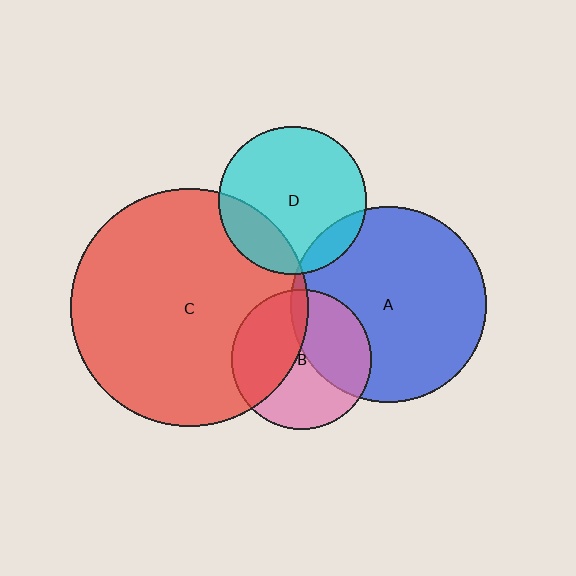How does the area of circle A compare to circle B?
Approximately 2.0 times.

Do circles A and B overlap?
Yes.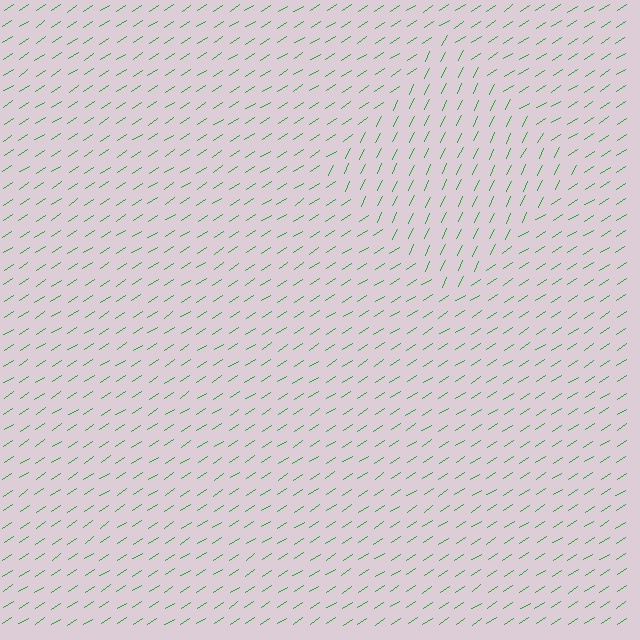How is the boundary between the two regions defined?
The boundary is defined purely by a change in line orientation (approximately 31 degrees difference). All lines are the same color and thickness.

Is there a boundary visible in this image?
Yes, there is a texture boundary formed by a change in line orientation.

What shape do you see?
I see a diamond.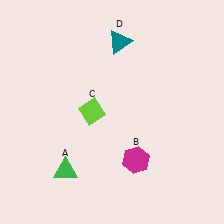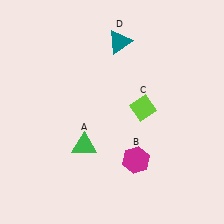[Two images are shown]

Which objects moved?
The objects that moved are: the green triangle (A), the lime diamond (C).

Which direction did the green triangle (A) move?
The green triangle (A) moved up.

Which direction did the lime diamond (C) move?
The lime diamond (C) moved right.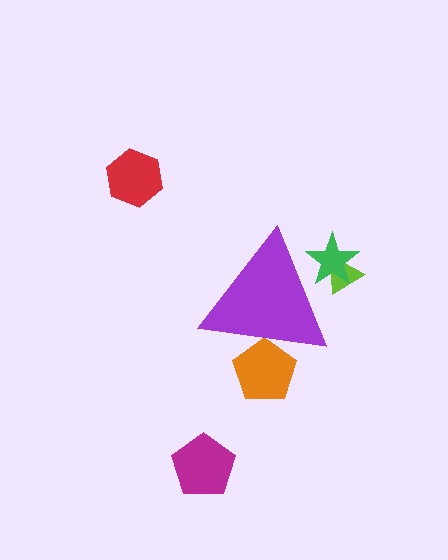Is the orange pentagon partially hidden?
Yes, the orange pentagon is partially hidden behind the purple triangle.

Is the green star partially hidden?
Yes, the green star is partially hidden behind the purple triangle.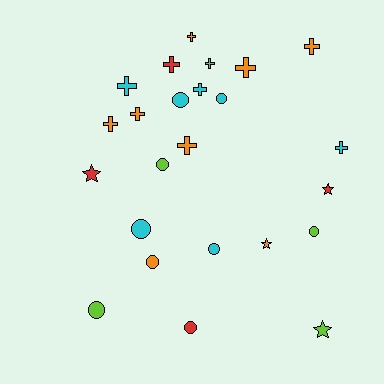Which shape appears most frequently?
Cross, with 11 objects.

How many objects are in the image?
There are 24 objects.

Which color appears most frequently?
Orange, with 8 objects.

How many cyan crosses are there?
There are 3 cyan crosses.